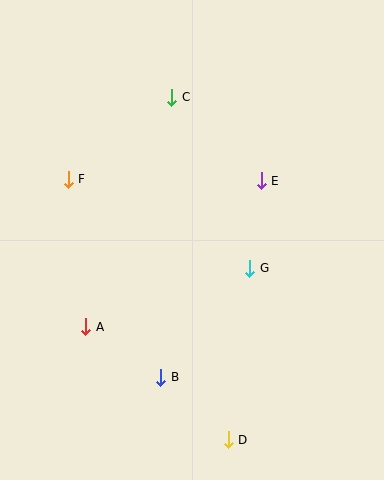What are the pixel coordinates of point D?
Point D is at (228, 440).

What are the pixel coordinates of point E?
Point E is at (261, 181).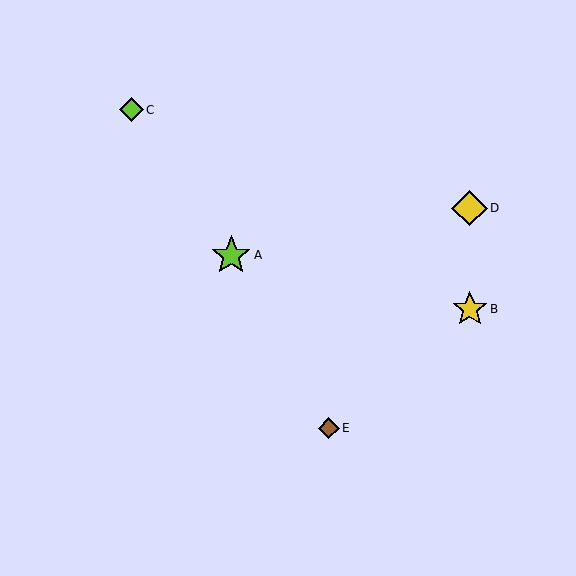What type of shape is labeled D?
Shape D is a yellow diamond.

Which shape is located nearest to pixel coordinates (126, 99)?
The lime diamond (labeled C) at (131, 110) is nearest to that location.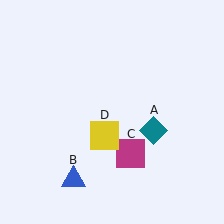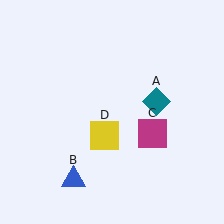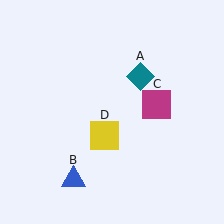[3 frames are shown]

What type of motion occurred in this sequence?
The teal diamond (object A), magenta square (object C) rotated counterclockwise around the center of the scene.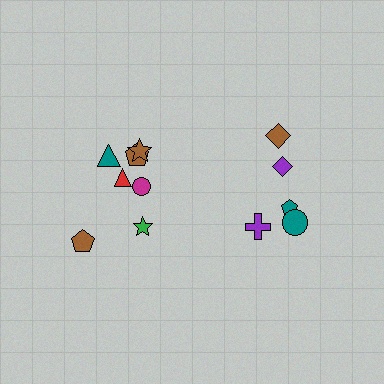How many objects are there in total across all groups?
There are 12 objects.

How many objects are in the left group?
There are 7 objects.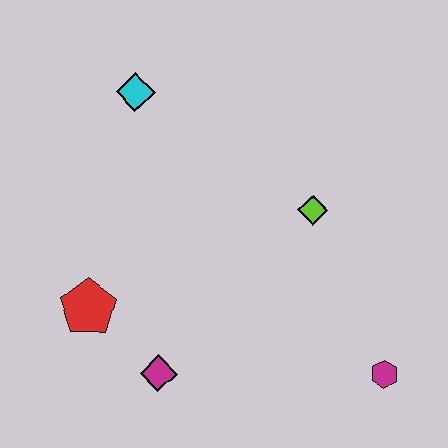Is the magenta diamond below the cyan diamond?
Yes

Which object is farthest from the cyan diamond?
The magenta hexagon is farthest from the cyan diamond.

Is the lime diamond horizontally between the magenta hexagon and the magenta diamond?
Yes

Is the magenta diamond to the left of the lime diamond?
Yes